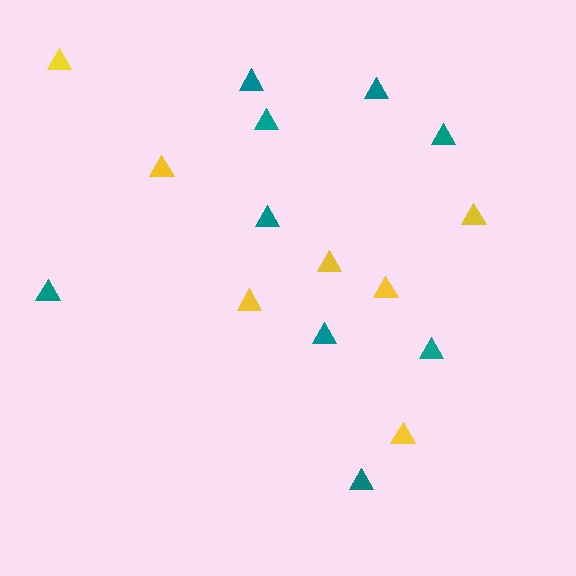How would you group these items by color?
There are 2 groups: one group of yellow triangles (7) and one group of teal triangles (9).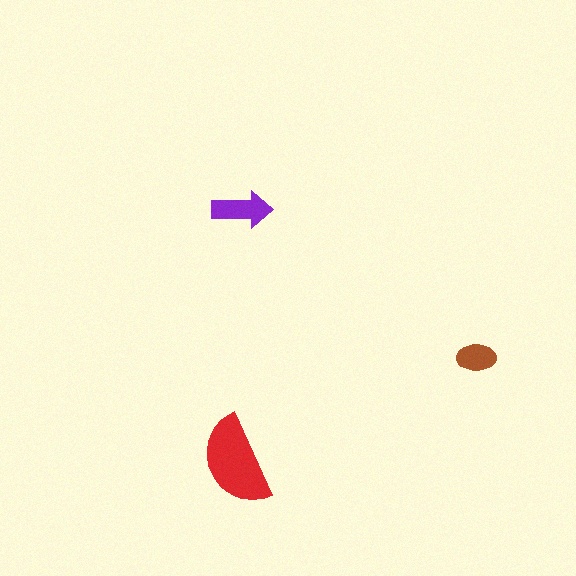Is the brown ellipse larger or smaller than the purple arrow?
Smaller.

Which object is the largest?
The red semicircle.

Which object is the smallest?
The brown ellipse.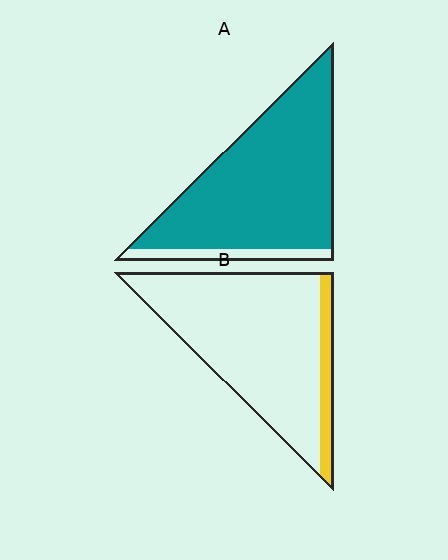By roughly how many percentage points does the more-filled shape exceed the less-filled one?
By roughly 75 percentage points (A over B).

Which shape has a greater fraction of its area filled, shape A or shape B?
Shape A.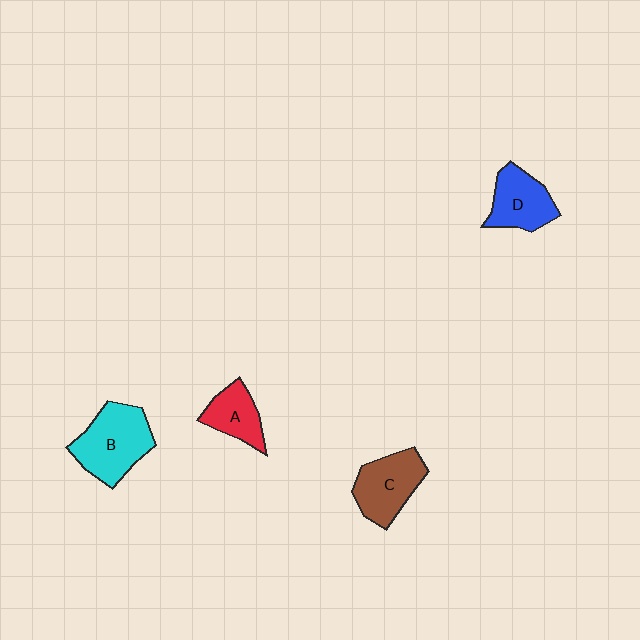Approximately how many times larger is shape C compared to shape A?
Approximately 1.4 times.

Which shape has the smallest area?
Shape A (red).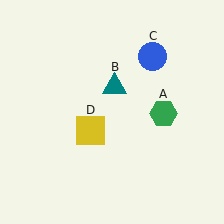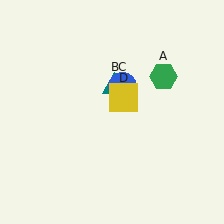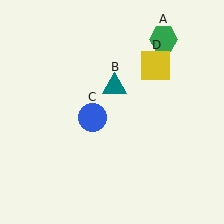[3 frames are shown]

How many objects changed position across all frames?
3 objects changed position: green hexagon (object A), blue circle (object C), yellow square (object D).